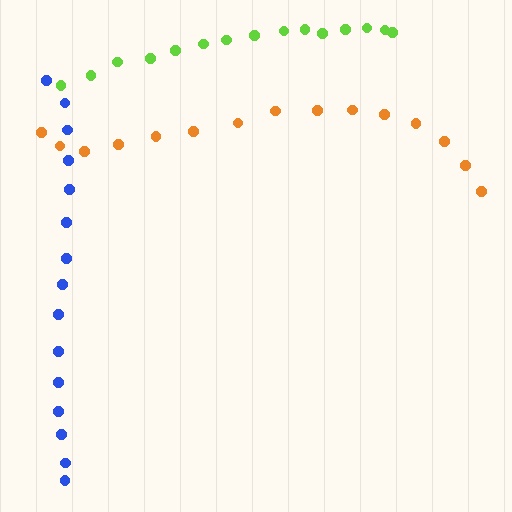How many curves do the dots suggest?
There are 3 distinct paths.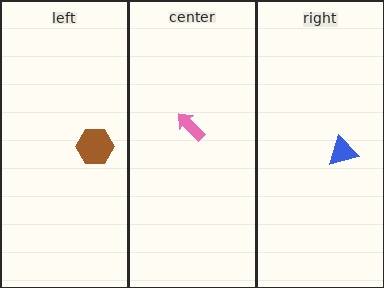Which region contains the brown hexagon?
The left region.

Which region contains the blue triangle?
The right region.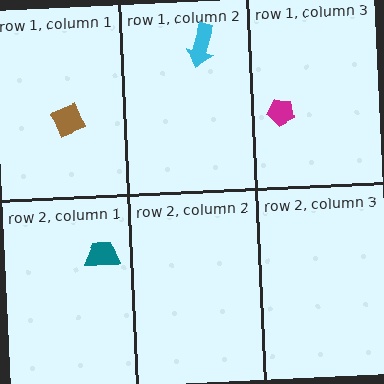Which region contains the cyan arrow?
The row 1, column 2 region.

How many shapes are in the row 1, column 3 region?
1.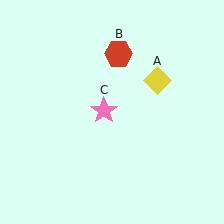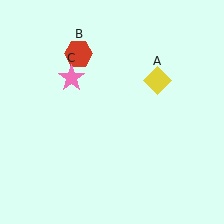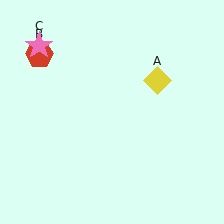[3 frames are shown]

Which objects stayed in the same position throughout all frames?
Yellow diamond (object A) remained stationary.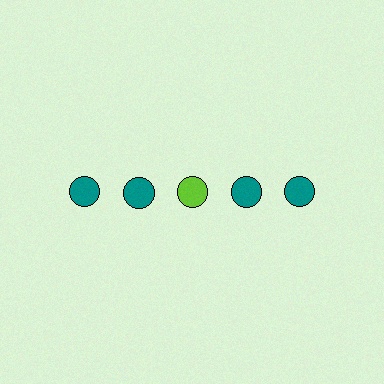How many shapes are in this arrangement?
There are 5 shapes arranged in a grid pattern.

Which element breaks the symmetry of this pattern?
The lime circle in the top row, center column breaks the symmetry. All other shapes are teal circles.